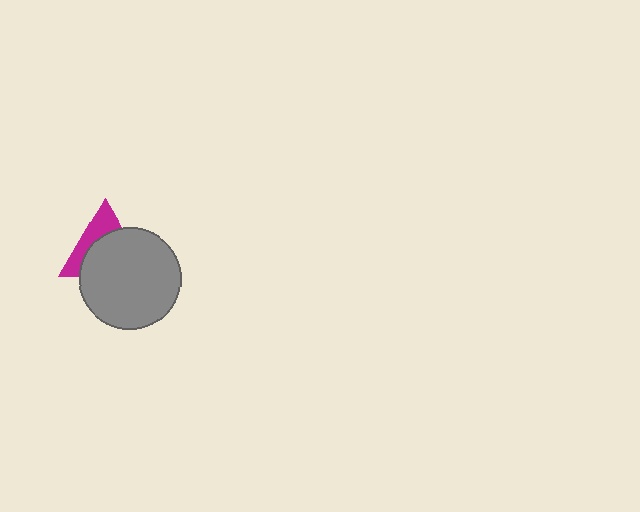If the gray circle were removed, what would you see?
You would see the complete magenta triangle.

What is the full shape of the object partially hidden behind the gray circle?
The partially hidden object is a magenta triangle.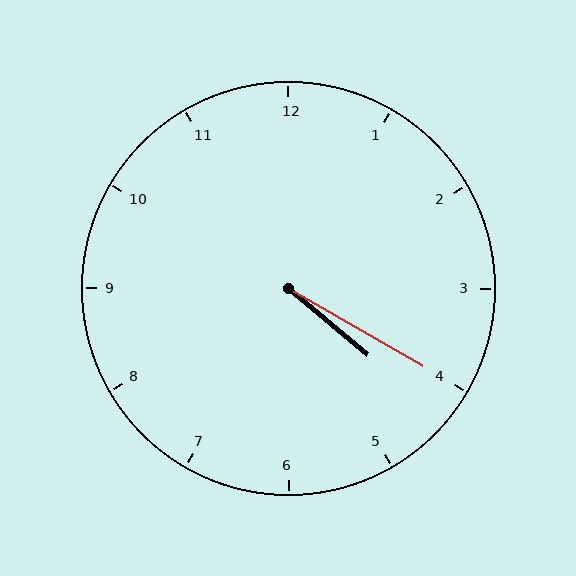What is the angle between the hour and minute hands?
Approximately 10 degrees.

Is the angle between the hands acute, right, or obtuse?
It is acute.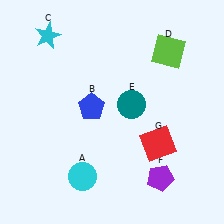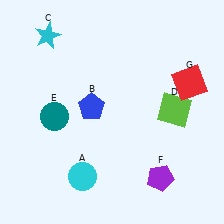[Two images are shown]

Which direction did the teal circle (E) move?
The teal circle (E) moved left.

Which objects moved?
The objects that moved are: the lime square (D), the teal circle (E), the red square (G).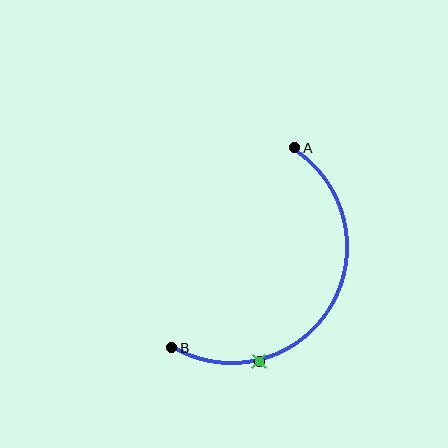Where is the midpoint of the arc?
The arc midpoint is the point on the curve farthest from the straight line joining A and B. It sits to the right of that line.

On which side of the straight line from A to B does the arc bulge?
The arc bulges to the right of the straight line connecting A and B.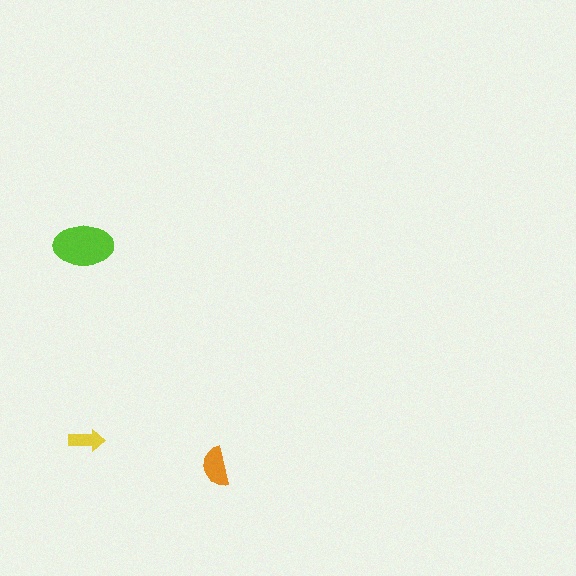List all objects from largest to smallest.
The lime ellipse, the orange semicircle, the yellow arrow.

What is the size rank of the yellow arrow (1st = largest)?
3rd.